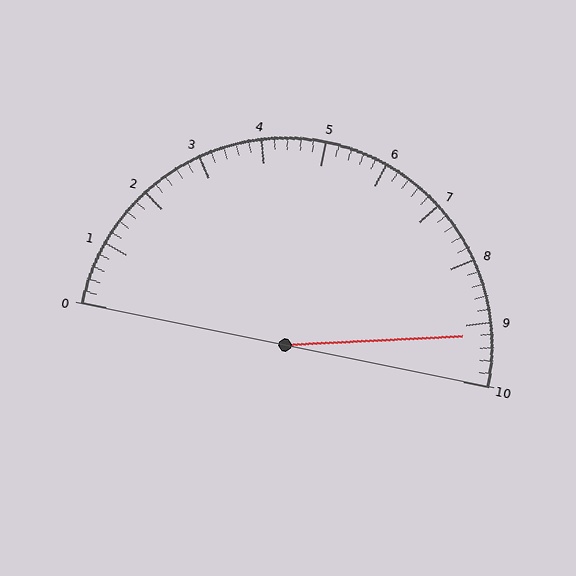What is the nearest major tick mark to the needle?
The nearest major tick mark is 9.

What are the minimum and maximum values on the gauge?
The gauge ranges from 0 to 10.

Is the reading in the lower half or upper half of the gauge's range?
The reading is in the upper half of the range (0 to 10).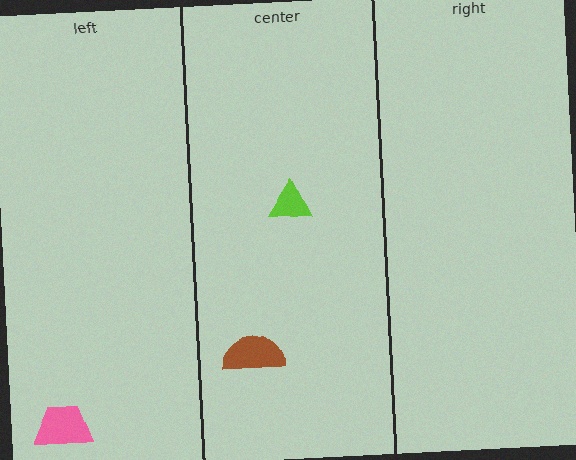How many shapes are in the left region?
1.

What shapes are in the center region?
The lime triangle, the brown semicircle.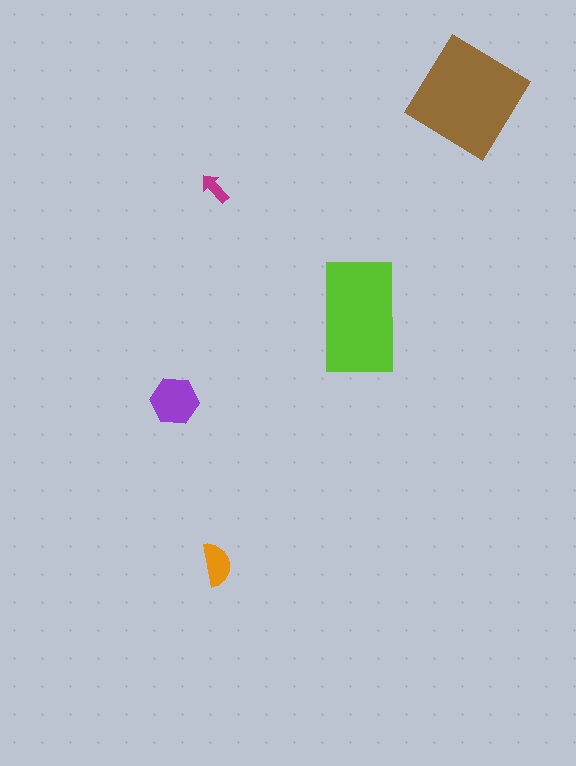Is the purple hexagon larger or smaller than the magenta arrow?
Larger.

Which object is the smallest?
The magenta arrow.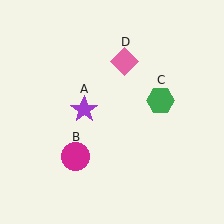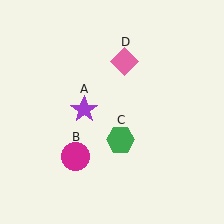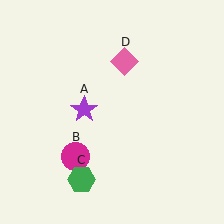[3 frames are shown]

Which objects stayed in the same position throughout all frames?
Purple star (object A) and magenta circle (object B) and pink diamond (object D) remained stationary.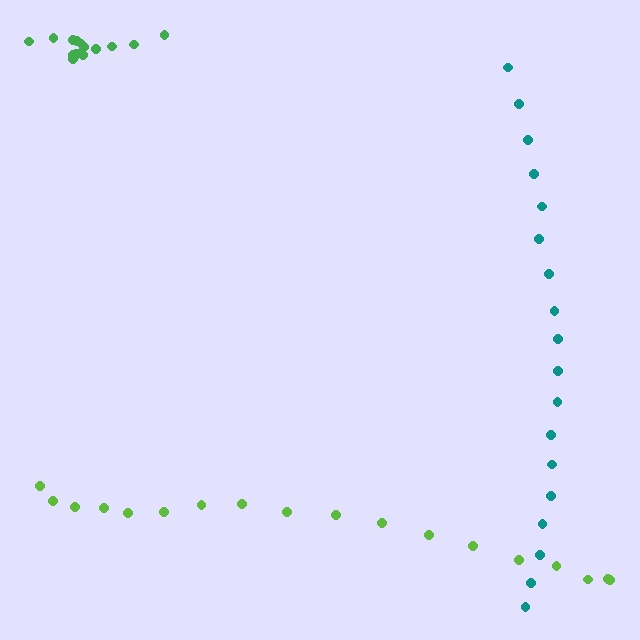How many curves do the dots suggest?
There are 3 distinct paths.